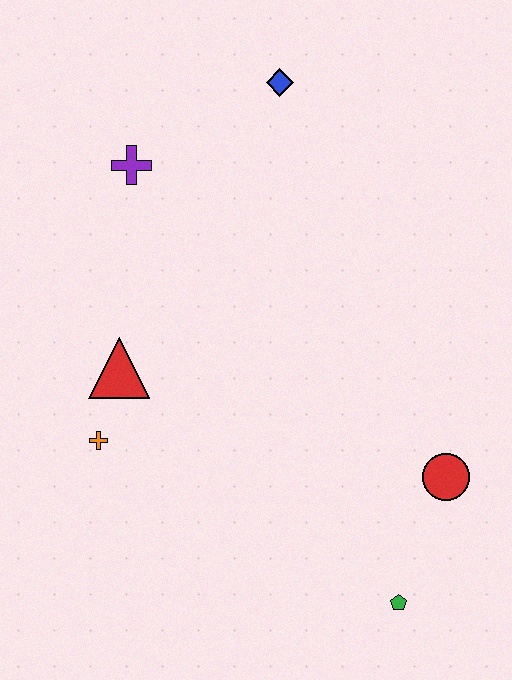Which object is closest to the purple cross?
The blue diamond is closest to the purple cross.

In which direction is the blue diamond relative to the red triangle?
The blue diamond is above the red triangle.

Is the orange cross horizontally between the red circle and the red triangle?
No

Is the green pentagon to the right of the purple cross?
Yes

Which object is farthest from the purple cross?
The green pentagon is farthest from the purple cross.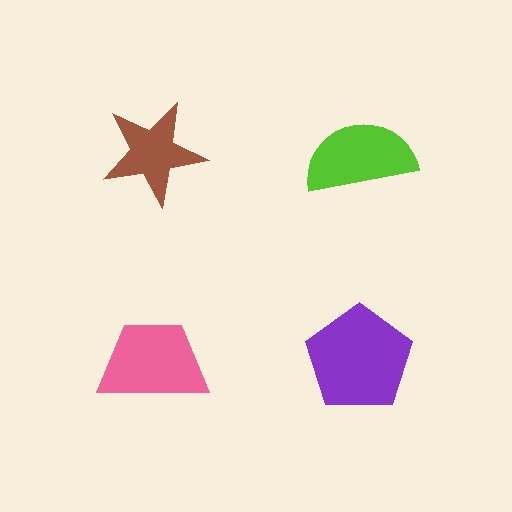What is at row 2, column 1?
A pink trapezoid.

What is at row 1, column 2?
A lime semicircle.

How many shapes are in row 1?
2 shapes.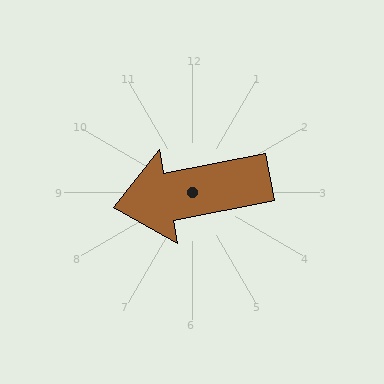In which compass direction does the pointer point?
West.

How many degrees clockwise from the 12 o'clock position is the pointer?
Approximately 259 degrees.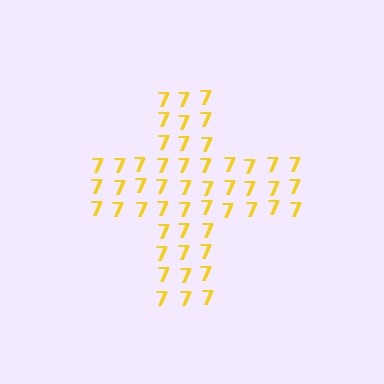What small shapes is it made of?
It is made of small digit 7's.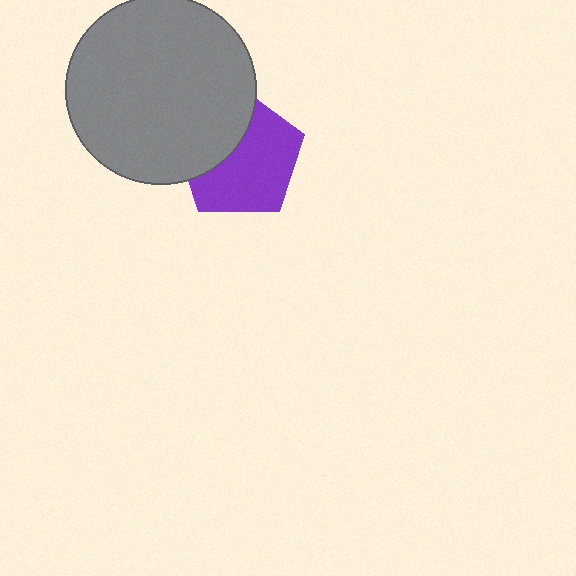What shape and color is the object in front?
The object in front is a gray circle.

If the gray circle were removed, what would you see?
You would see the complete purple pentagon.